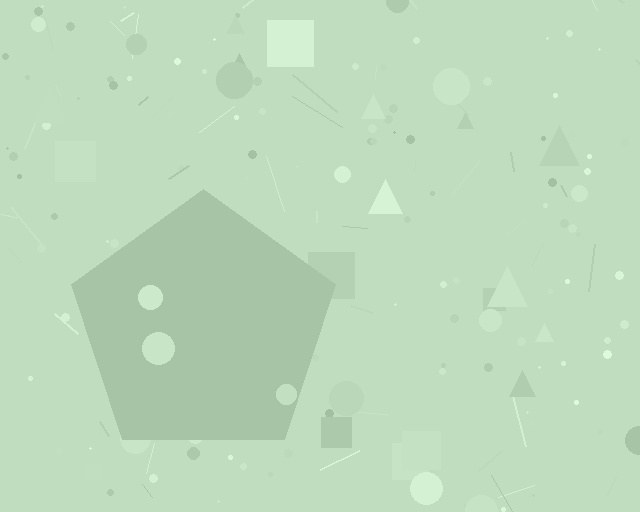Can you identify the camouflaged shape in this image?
The camouflaged shape is a pentagon.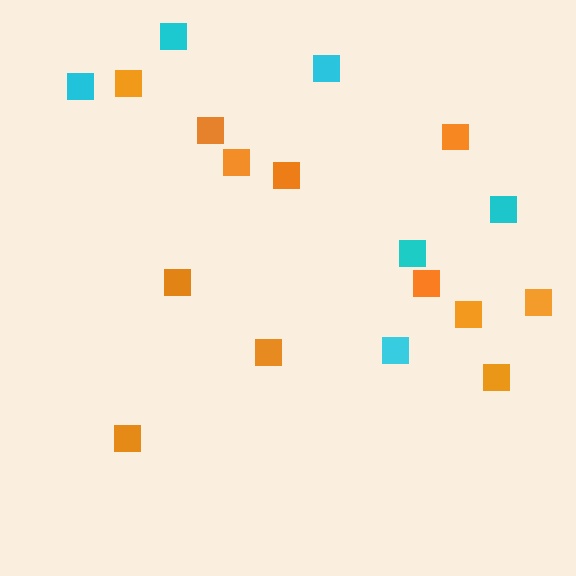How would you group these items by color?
There are 2 groups: one group of orange squares (12) and one group of cyan squares (6).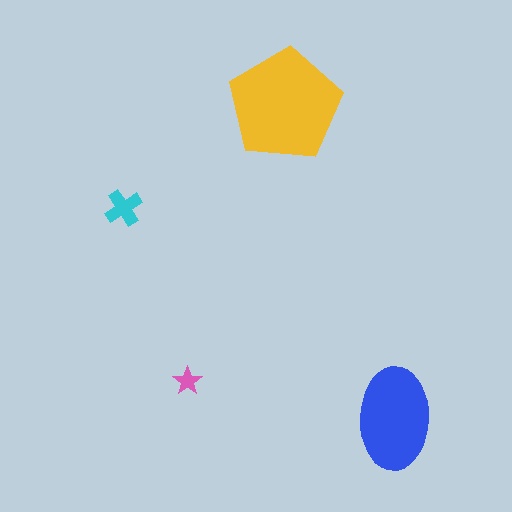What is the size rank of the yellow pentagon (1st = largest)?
1st.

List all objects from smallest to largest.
The pink star, the cyan cross, the blue ellipse, the yellow pentagon.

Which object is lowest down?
The blue ellipse is bottommost.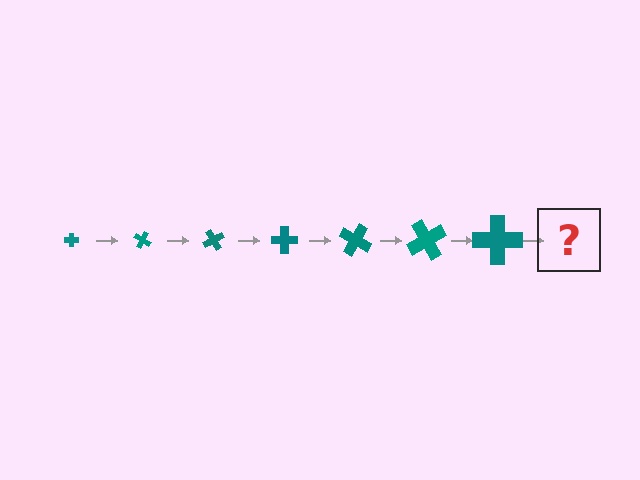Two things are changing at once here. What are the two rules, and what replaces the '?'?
The two rules are that the cross grows larger each step and it rotates 30 degrees each step. The '?' should be a cross, larger than the previous one and rotated 210 degrees from the start.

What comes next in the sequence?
The next element should be a cross, larger than the previous one and rotated 210 degrees from the start.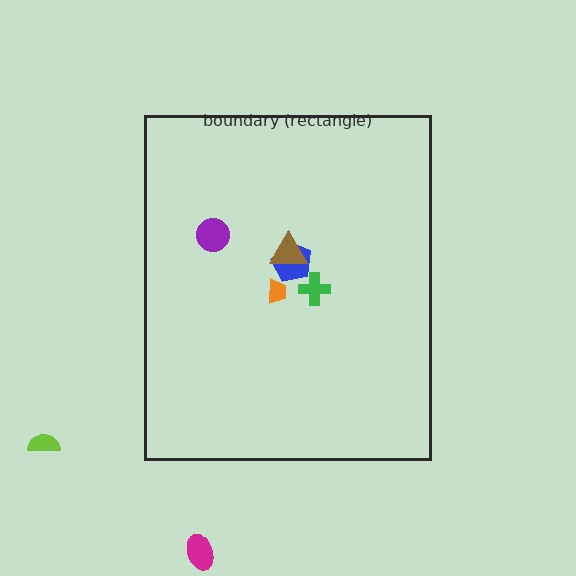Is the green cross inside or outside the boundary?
Inside.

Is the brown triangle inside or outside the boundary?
Inside.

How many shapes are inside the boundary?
5 inside, 2 outside.